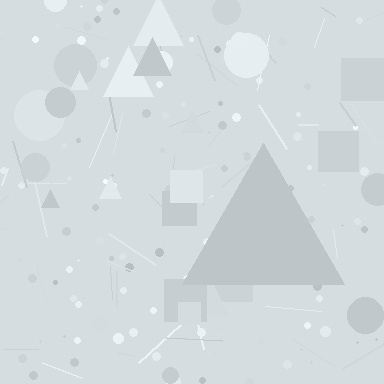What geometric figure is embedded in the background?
A triangle is embedded in the background.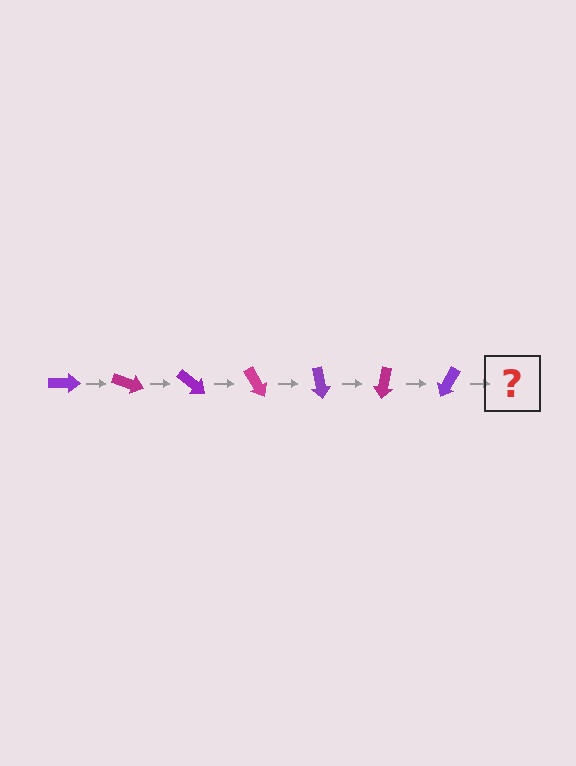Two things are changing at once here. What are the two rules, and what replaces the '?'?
The two rules are that it rotates 20 degrees each step and the color cycles through purple and magenta. The '?' should be a magenta arrow, rotated 140 degrees from the start.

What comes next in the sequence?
The next element should be a magenta arrow, rotated 140 degrees from the start.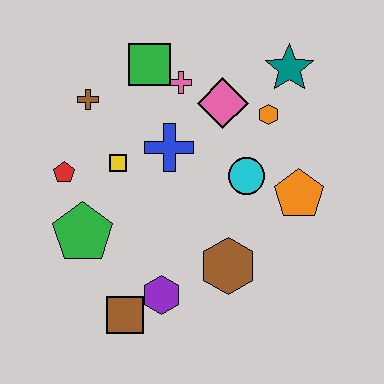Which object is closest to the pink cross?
The green square is closest to the pink cross.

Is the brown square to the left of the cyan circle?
Yes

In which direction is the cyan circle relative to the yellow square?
The cyan circle is to the right of the yellow square.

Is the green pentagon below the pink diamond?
Yes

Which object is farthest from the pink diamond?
The brown square is farthest from the pink diamond.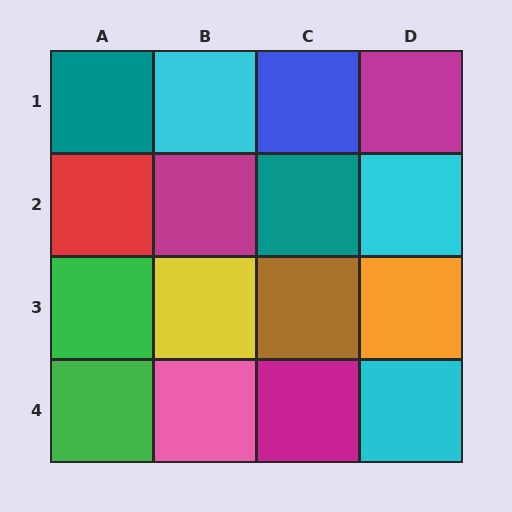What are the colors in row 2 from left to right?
Red, magenta, teal, cyan.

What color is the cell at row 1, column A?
Teal.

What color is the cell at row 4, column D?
Cyan.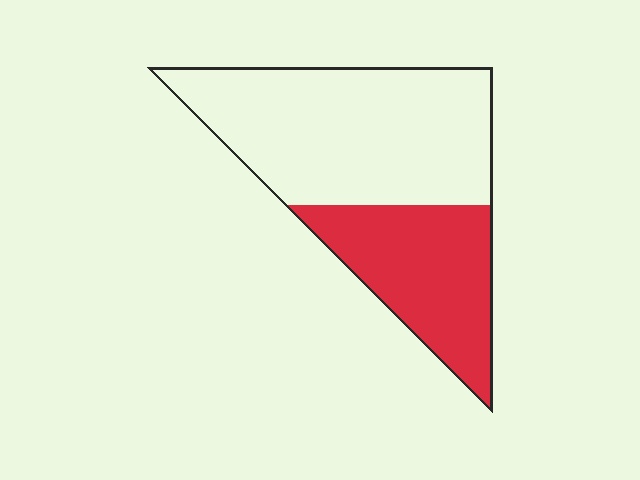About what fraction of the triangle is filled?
About three eighths (3/8).